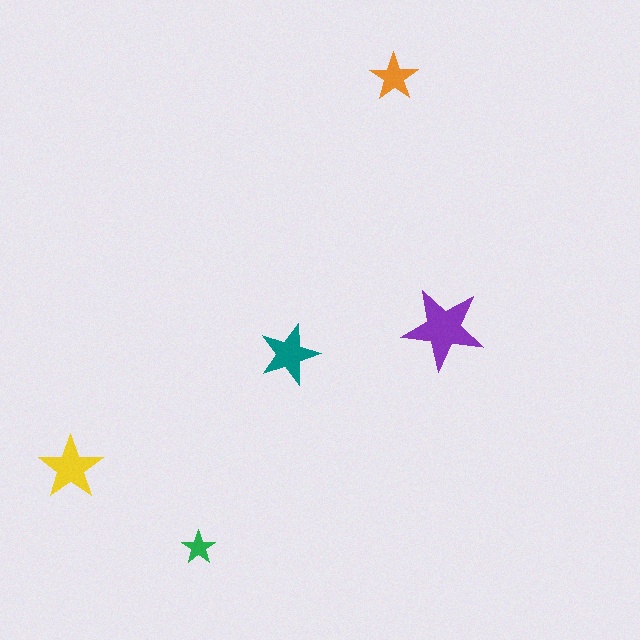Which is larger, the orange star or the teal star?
The teal one.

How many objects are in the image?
There are 5 objects in the image.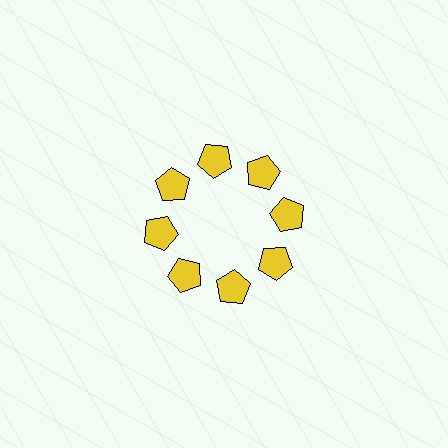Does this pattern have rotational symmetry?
Yes, this pattern has 8-fold rotational symmetry. It looks the same after rotating 45 degrees around the center.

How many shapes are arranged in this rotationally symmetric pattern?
There are 8 shapes, arranged in 8 groups of 1.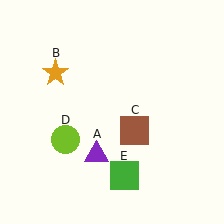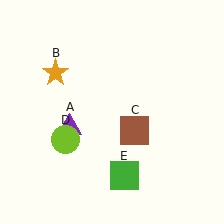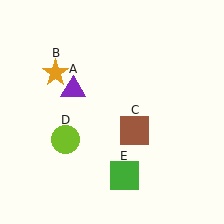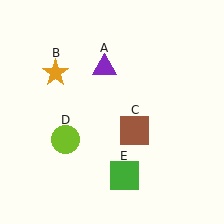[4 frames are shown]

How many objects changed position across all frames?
1 object changed position: purple triangle (object A).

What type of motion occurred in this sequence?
The purple triangle (object A) rotated clockwise around the center of the scene.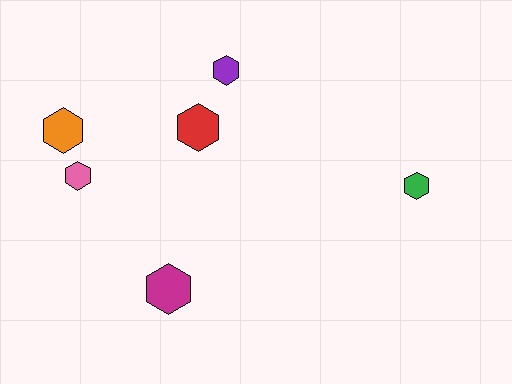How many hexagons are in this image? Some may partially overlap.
There are 6 hexagons.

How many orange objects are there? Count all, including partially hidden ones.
There is 1 orange object.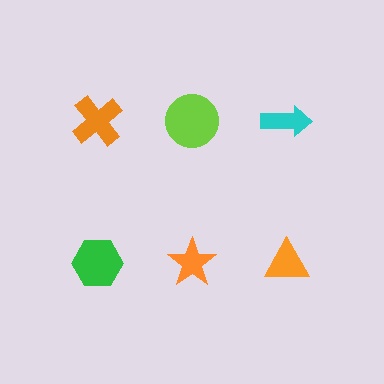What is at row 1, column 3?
A cyan arrow.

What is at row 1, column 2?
A lime circle.